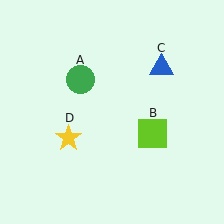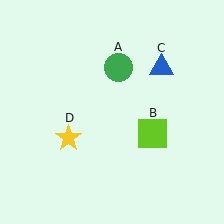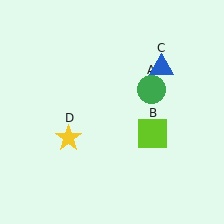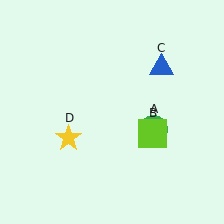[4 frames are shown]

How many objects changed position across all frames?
1 object changed position: green circle (object A).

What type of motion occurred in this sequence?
The green circle (object A) rotated clockwise around the center of the scene.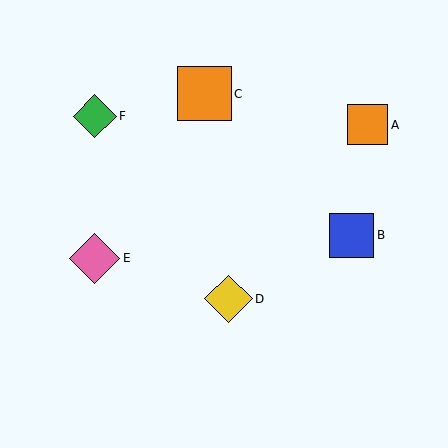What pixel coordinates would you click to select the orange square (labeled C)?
Click at (204, 94) to select the orange square C.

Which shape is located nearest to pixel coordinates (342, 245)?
The blue square (labeled B) at (352, 235) is nearest to that location.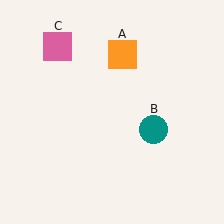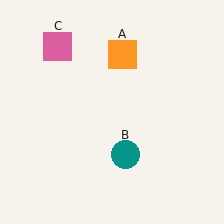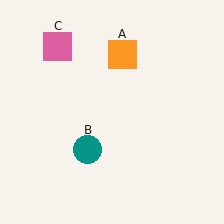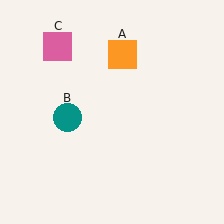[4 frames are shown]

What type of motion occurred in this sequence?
The teal circle (object B) rotated clockwise around the center of the scene.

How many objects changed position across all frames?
1 object changed position: teal circle (object B).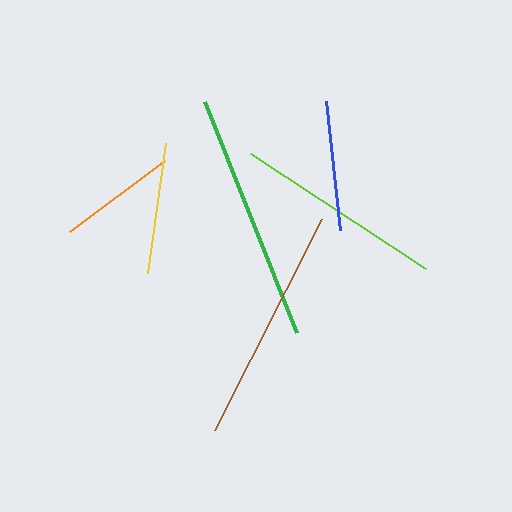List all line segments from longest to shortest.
From longest to shortest: green, brown, lime, yellow, blue, orange.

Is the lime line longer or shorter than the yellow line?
The lime line is longer than the yellow line.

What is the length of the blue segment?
The blue segment is approximately 130 pixels long.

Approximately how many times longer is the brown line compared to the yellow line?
The brown line is approximately 1.8 times the length of the yellow line.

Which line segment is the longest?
The green line is the longest at approximately 248 pixels.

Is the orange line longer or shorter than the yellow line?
The yellow line is longer than the orange line.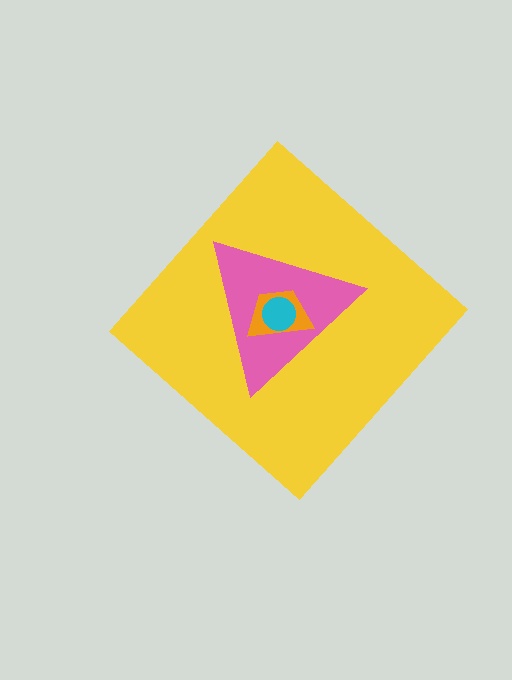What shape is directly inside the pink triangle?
The orange trapezoid.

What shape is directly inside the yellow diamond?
The pink triangle.